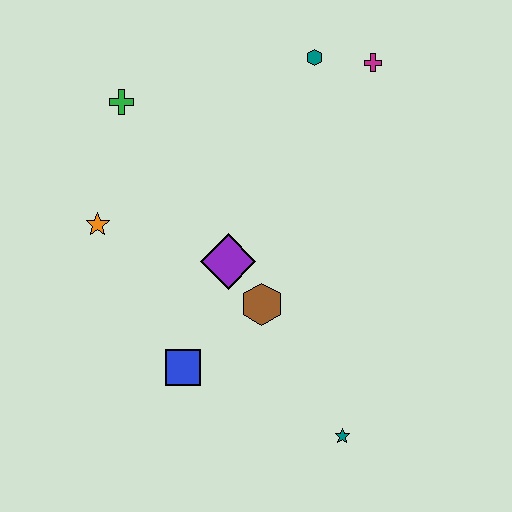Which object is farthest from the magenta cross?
The teal star is farthest from the magenta cross.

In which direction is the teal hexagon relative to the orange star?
The teal hexagon is to the right of the orange star.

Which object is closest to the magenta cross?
The teal hexagon is closest to the magenta cross.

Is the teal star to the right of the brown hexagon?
Yes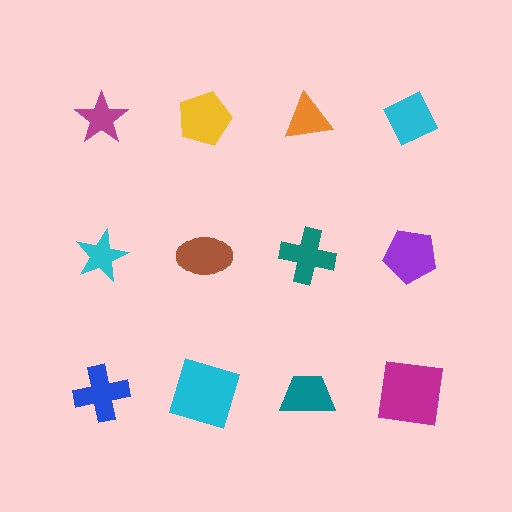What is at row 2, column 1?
A cyan star.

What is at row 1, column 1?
A magenta star.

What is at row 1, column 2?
A yellow pentagon.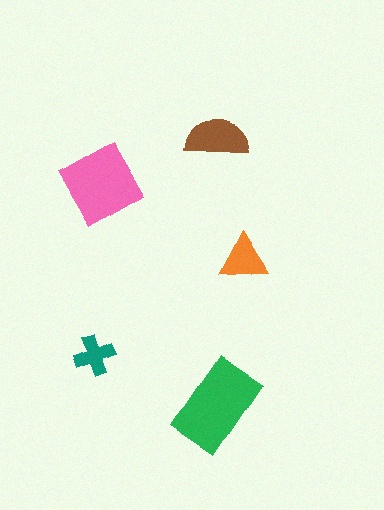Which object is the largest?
The green rectangle.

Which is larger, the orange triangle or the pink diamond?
The pink diamond.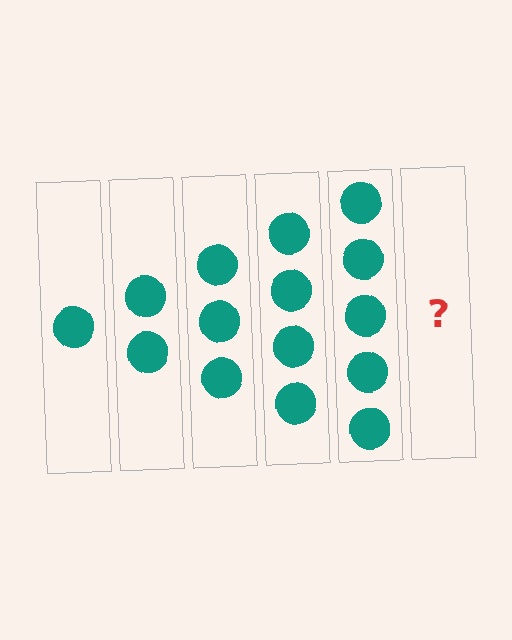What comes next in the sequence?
The next element should be 6 circles.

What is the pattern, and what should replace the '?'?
The pattern is that each step adds one more circle. The '?' should be 6 circles.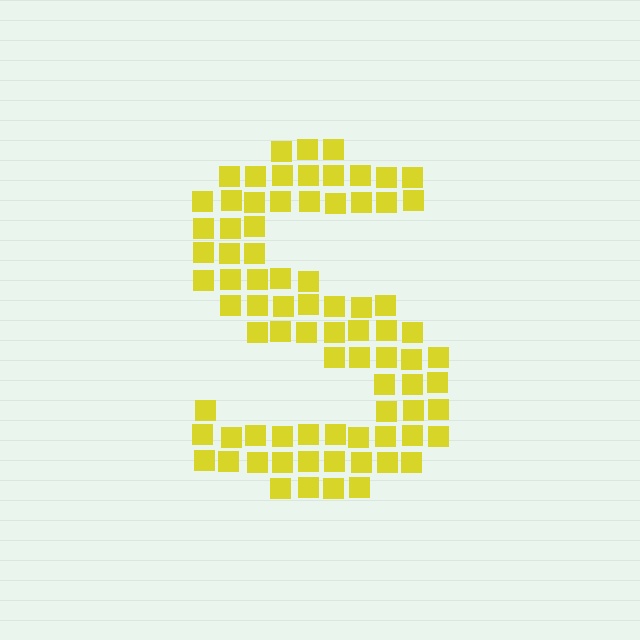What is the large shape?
The large shape is the letter S.